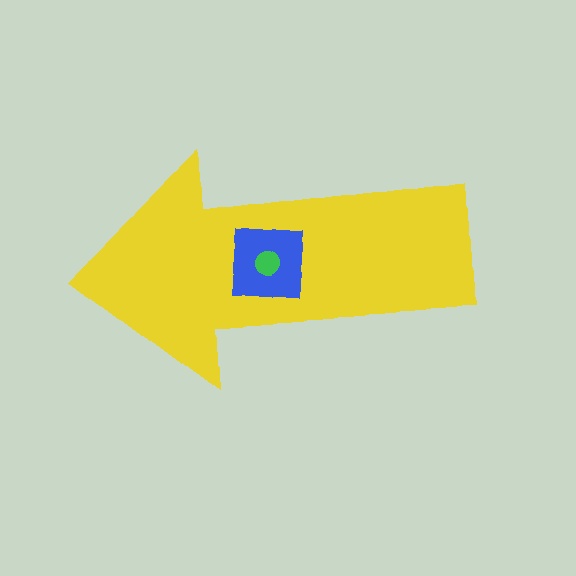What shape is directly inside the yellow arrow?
The blue square.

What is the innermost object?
The green circle.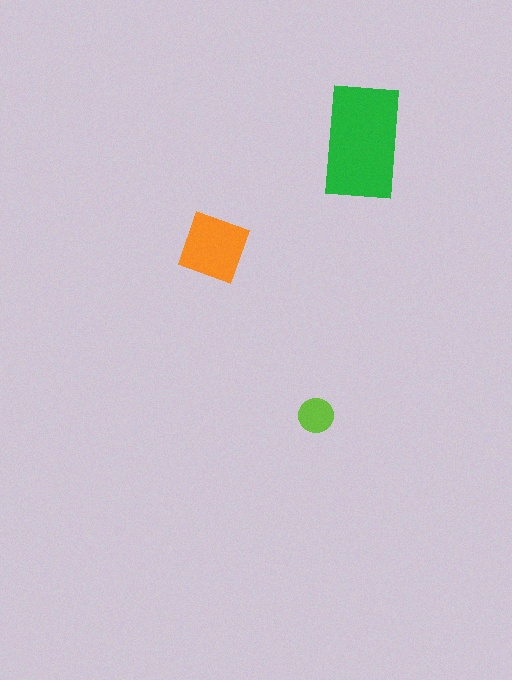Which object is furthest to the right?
The green rectangle is rightmost.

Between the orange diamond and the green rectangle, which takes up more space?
The green rectangle.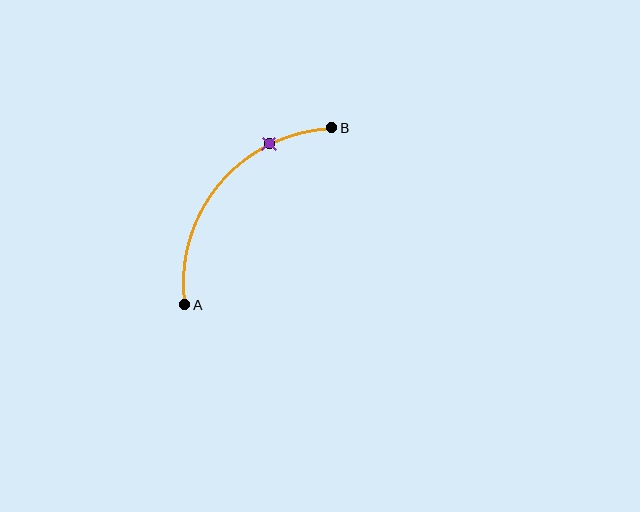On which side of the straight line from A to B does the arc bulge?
The arc bulges above and to the left of the straight line connecting A and B.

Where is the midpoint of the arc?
The arc midpoint is the point on the curve farthest from the straight line joining A and B. It sits above and to the left of that line.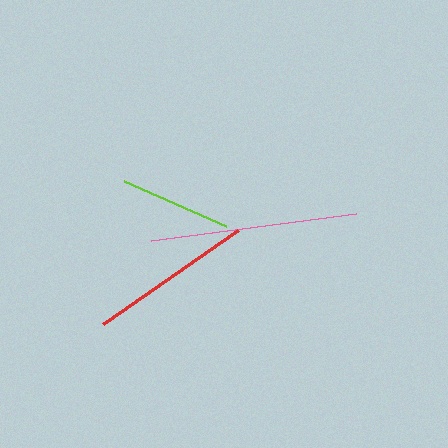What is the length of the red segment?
The red segment is approximately 164 pixels long.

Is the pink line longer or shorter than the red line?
The pink line is longer than the red line.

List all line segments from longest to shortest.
From longest to shortest: pink, red, lime.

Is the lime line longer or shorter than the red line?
The red line is longer than the lime line.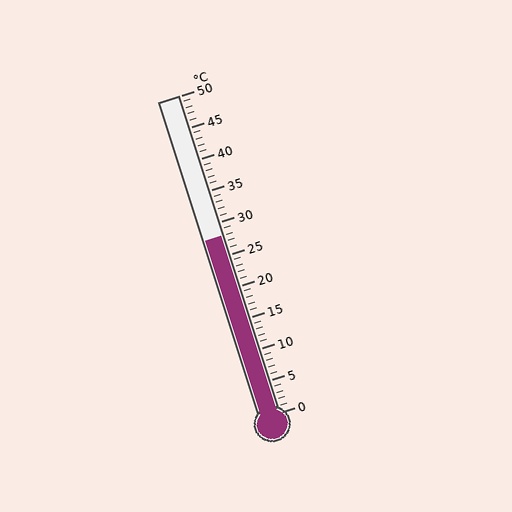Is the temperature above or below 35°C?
The temperature is below 35°C.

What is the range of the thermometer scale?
The thermometer scale ranges from 0°C to 50°C.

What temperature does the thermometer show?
The thermometer shows approximately 28°C.